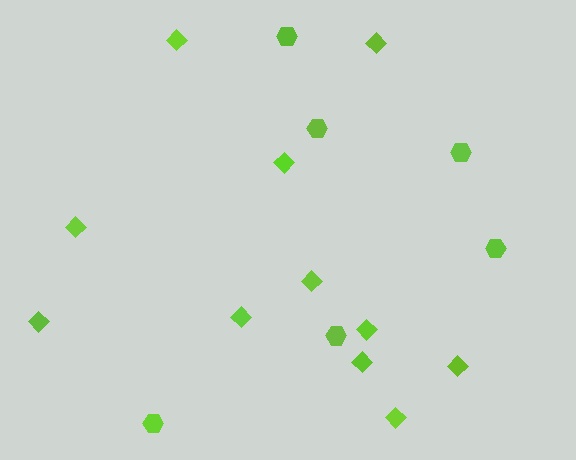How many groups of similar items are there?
There are 2 groups: one group of hexagons (6) and one group of diamonds (11).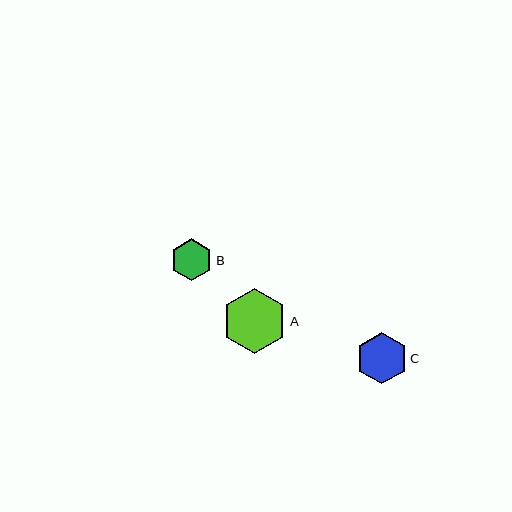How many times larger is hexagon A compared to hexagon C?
Hexagon A is approximately 1.3 times the size of hexagon C.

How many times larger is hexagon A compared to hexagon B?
Hexagon A is approximately 1.6 times the size of hexagon B.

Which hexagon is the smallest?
Hexagon B is the smallest with a size of approximately 41 pixels.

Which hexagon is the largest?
Hexagon A is the largest with a size of approximately 65 pixels.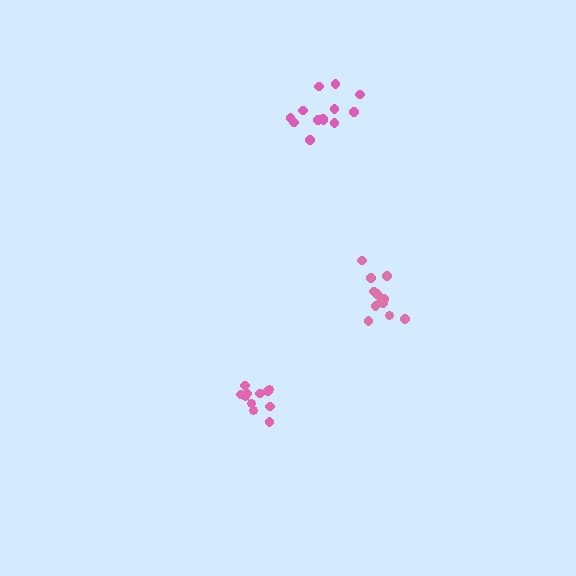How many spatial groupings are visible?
There are 3 spatial groupings.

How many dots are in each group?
Group 1: 11 dots, Group 2: 12 dots, Group 3: 13 dots (36 total).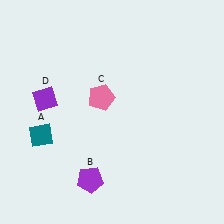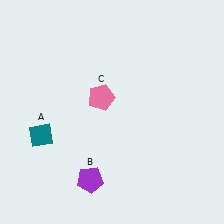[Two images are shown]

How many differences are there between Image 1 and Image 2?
There is 1 difference between the two images.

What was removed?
The purple diamond (D) was removed in Image 2.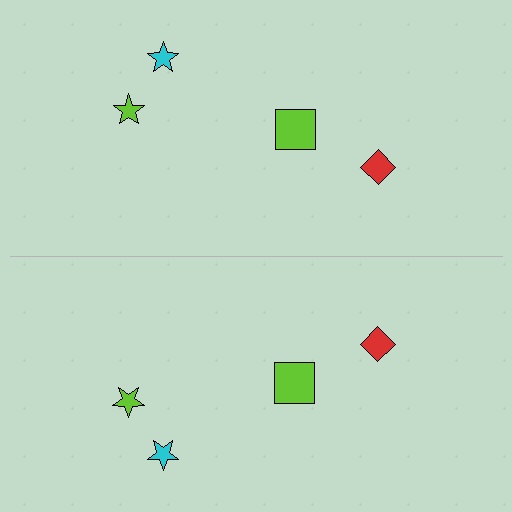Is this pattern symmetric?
Yes, this pattern has bilateral (reflection) symmetry.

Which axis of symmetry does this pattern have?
The pattern has a horizontal axis of symmetry running through the center of the image.